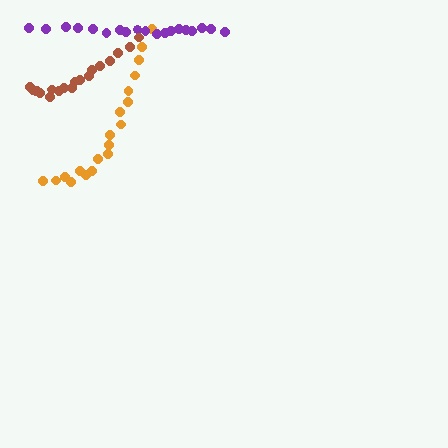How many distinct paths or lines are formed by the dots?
There are 3 distinct paths.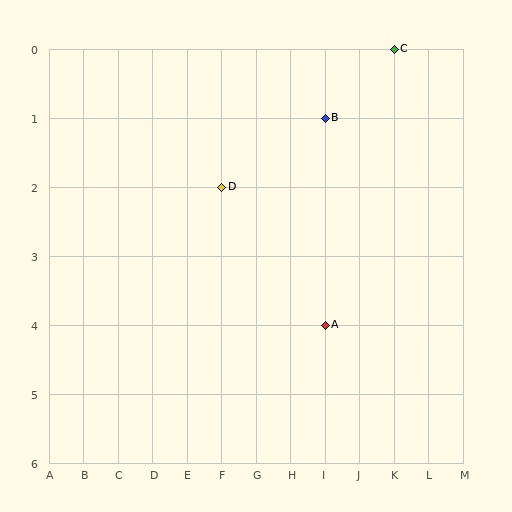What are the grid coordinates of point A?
Point A is at grid coordinates (I, 4).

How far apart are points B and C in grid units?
Points B and C are 2 columns and 1 row apart (about 2.2 grid units diagonally).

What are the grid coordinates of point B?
Point B is at grid coordinates (I, 1).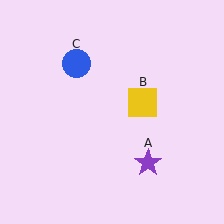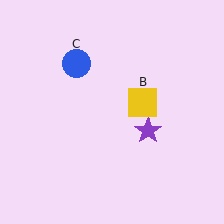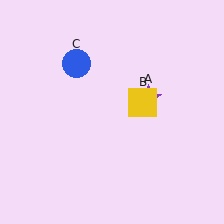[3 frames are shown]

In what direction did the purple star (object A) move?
The purple star (object A) moved up.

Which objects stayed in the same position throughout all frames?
Yellow square (object B) and blue circle (object C) remained stationary.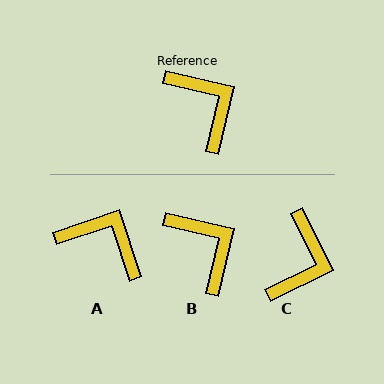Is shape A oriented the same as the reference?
No, it is off by about 31 degrees.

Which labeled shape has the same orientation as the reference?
B.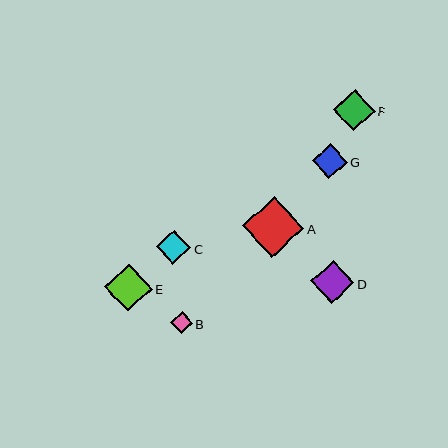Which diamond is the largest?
Diamond A is the largest with a size of approximately 61 pixels.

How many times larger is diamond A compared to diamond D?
Diamond A is approximately 1.4 times the size of diamond D.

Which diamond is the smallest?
Diamond B is the smallest with a size of approximately 22 pixels.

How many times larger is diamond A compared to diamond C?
Diamond A is approximately 1.8 times the size of diamond C.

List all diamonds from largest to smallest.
From largest to smallest: A, E, D, F, G, C, B.